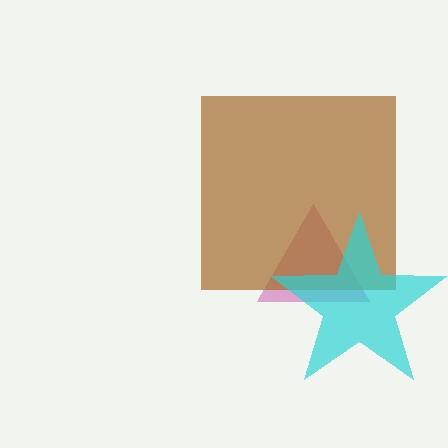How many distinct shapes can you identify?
There are 3 distinct shapes: a magenta triangle, a brown square, a cyan star.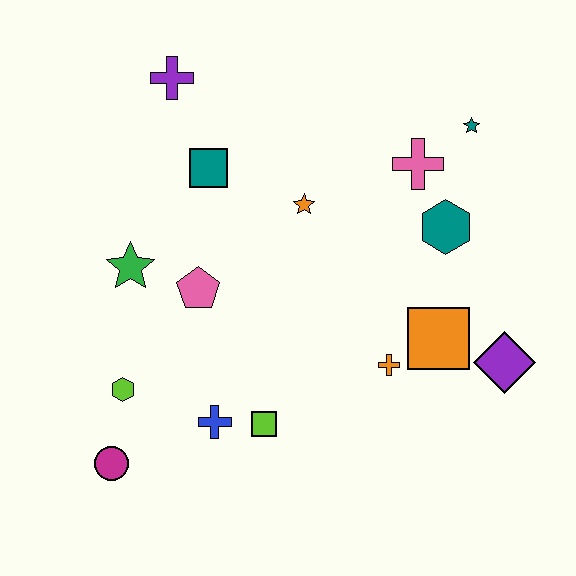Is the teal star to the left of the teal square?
No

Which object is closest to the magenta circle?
The lime hexagon is closest to the magenta circle.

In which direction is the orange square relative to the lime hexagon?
The orange square is to the right of the lime hexagon.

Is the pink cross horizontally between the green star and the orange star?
No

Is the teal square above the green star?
Yes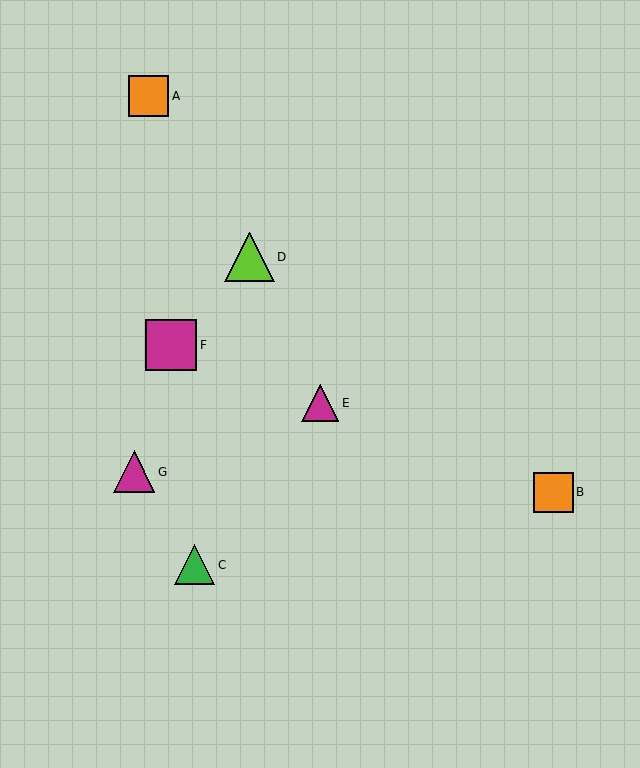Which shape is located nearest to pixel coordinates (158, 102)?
The orange square (labeled A) at (148, 96) is nearest to that location.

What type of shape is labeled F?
Shape F is a magenta square.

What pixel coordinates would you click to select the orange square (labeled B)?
Click at (553, 492) to select the orange square B.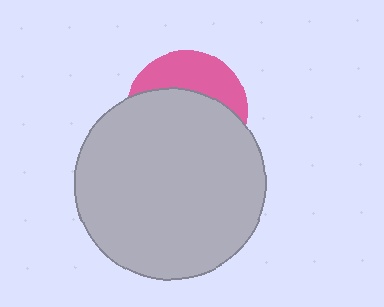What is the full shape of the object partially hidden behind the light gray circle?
The partially hidden object is a pink circle.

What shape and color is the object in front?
The object in front is a light gray circle.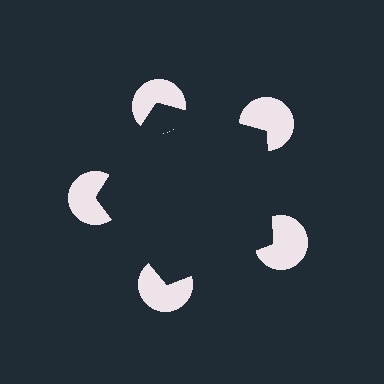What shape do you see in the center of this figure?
An illusory pentagon — its edges are inferred from the aligned wedge cuts in the pac-man discs, not physically drawn.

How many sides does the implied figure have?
5 sides.